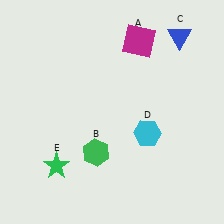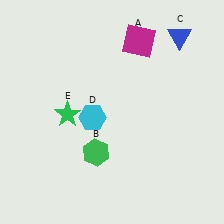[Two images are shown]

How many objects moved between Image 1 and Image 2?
2 objects moved between the two images.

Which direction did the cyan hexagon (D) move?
The cyan hexagon (D) moved left.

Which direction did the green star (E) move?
The green star (E) moved up.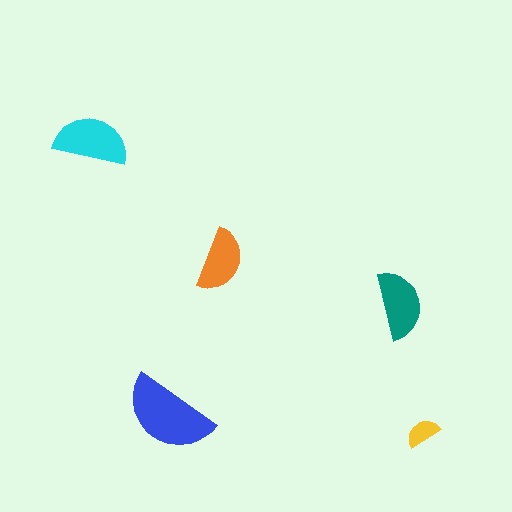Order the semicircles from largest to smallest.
the blue one, the cyan one, the teal one, the orange one, the yellow one.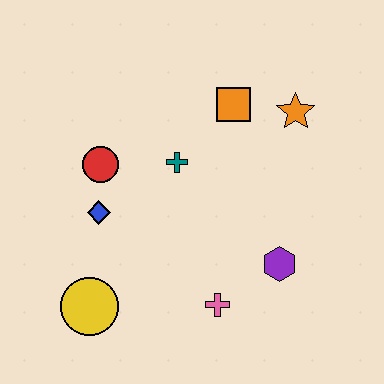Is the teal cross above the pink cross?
Yes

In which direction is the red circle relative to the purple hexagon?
The red circle is to the left of the purple hexagon.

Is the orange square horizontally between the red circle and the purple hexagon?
Yes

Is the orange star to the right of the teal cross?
Yes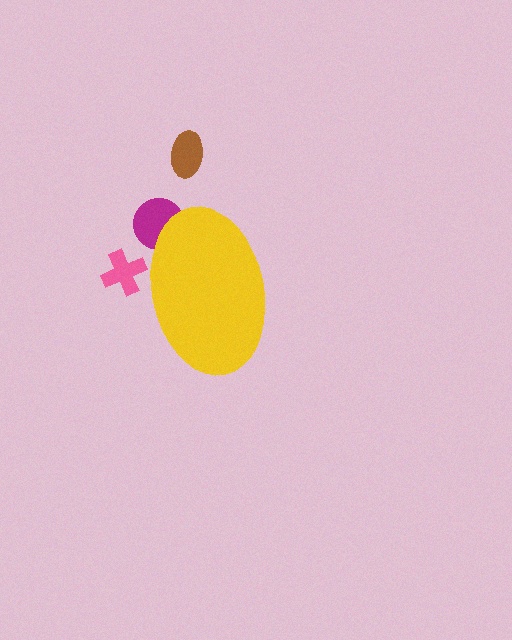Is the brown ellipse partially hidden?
No, the brown ellipse is fully visible.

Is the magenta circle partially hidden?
Yes, the magenta circle is partially hidden behind the yellow ellipse.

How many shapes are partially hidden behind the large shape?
2 shapes are partially hidden.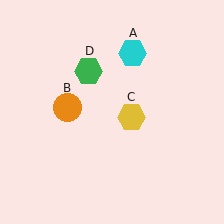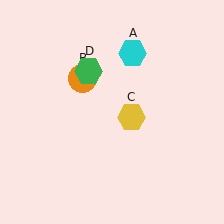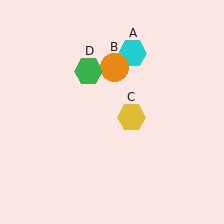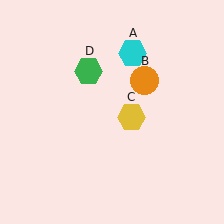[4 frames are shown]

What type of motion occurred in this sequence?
The orange circle (object B) rotated clockwise around the center of the scene.